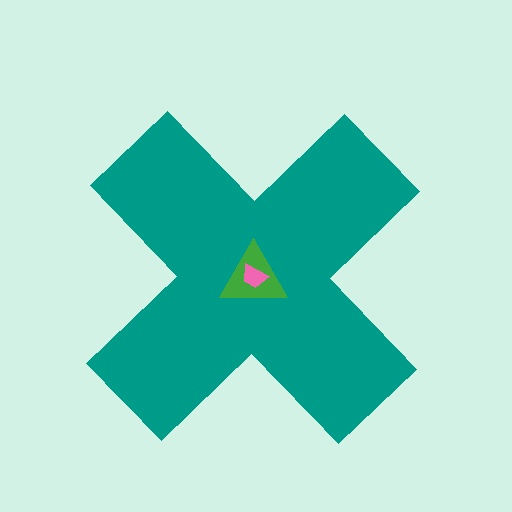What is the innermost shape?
The pink trapezoid.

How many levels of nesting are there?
3.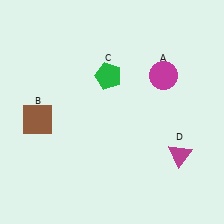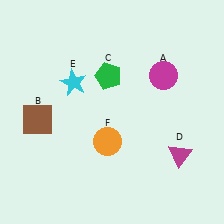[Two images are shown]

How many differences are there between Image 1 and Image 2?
There are 2 differences between the two images.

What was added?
A cyan star (E), an orange circle (F) were added in Image 2.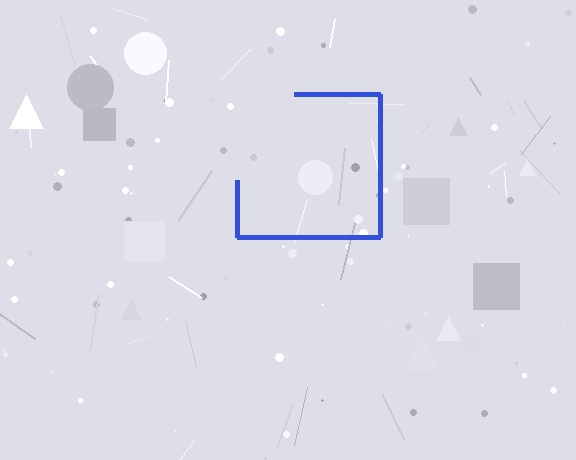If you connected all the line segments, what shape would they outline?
They would outline a square.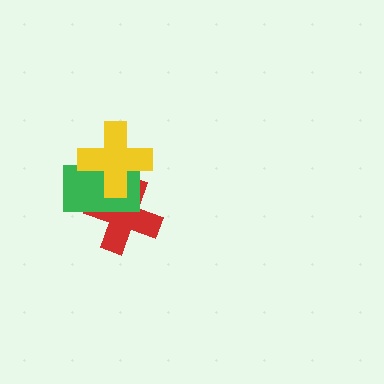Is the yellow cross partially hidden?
No, no other shape covers it.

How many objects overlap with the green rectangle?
2 objects overlap with the green rectangle.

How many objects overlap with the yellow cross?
2 objects overlap with the yellow cross.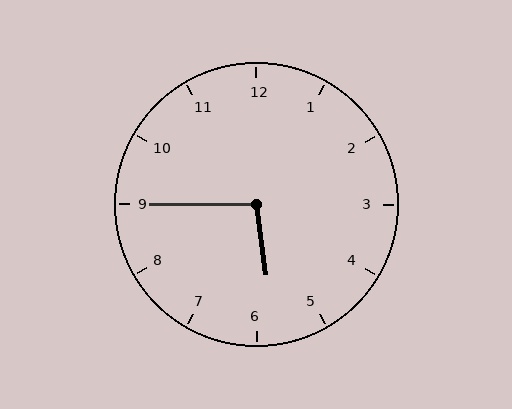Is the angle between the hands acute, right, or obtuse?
It is obtuse.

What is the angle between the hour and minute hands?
Approximately 98 degrees.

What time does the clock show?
5:45.